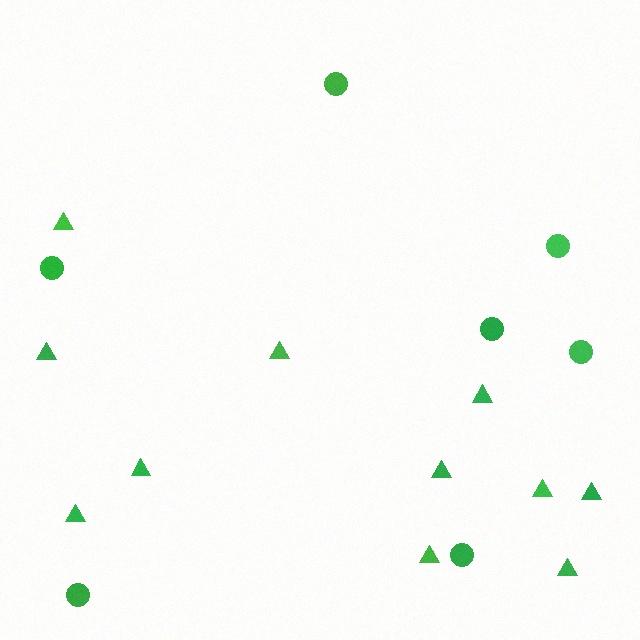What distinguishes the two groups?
There are 2 groups: one group of circles (7) and one group of triangles (11).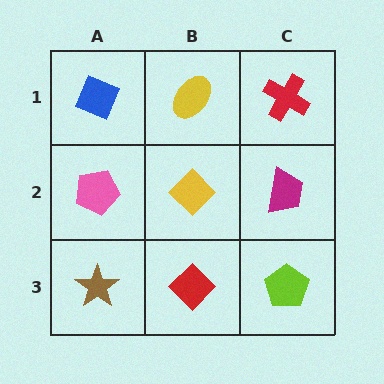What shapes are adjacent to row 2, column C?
A red cross (row 1, column C), a lime pentagon (row 3, column C), a yellow diamond (row 2, column B).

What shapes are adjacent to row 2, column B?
A yellow ellipse (row 1, column B), a red diamond (row 3, column B), a pink pentagon (row 2, column A), a magenta trapezoid (row 2, column C).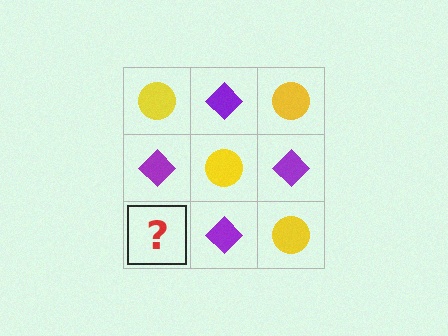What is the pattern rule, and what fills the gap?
The rule is that it alternates yellow circle and purple diamond in a checkerboard pattern. The gap should be filled with a yellow circle.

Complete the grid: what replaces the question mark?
The question mark should be replaced with a yellow circle.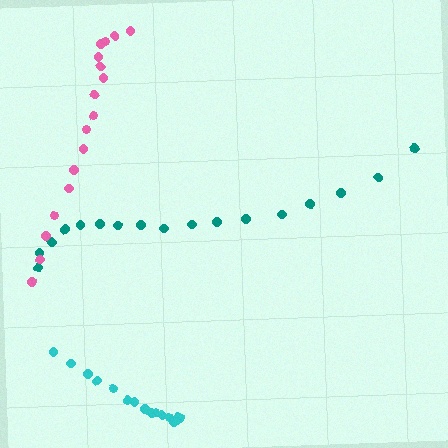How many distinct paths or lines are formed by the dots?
There are 3 distinct paths.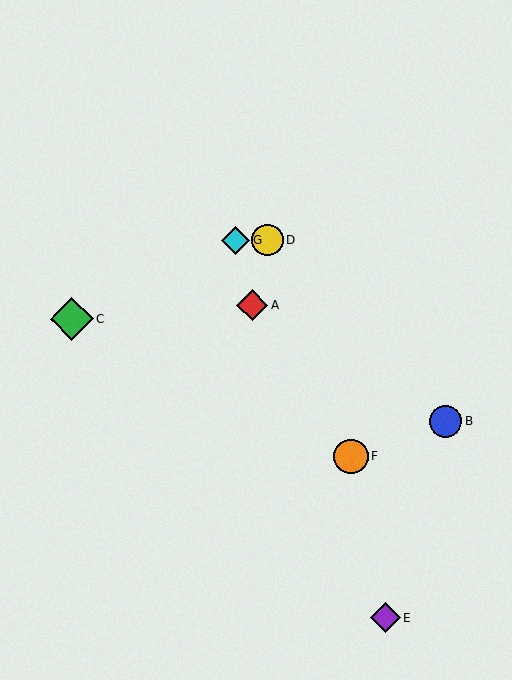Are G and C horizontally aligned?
No, G is at y≈240 and C is at y≈319.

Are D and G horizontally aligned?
Yes, both are at y≈240.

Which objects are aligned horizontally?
Objects D, G are aligned horizontally.